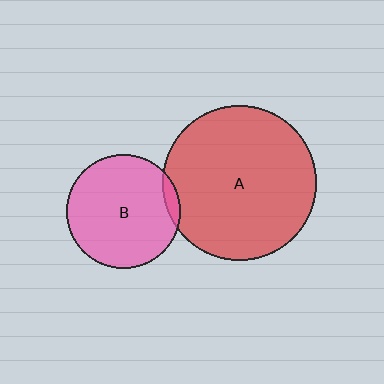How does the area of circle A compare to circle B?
Approximately 1.8 times.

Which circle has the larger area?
Circle A (red).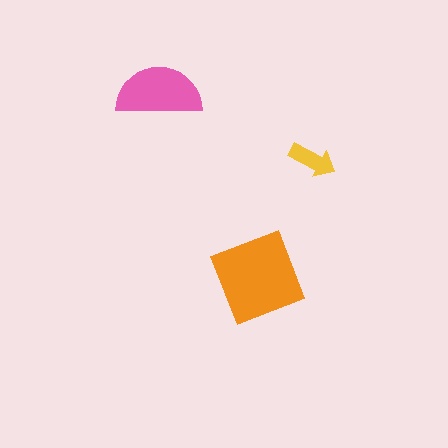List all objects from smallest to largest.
The yellow arrow, the pink semicircle, the orange square.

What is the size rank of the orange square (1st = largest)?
1st.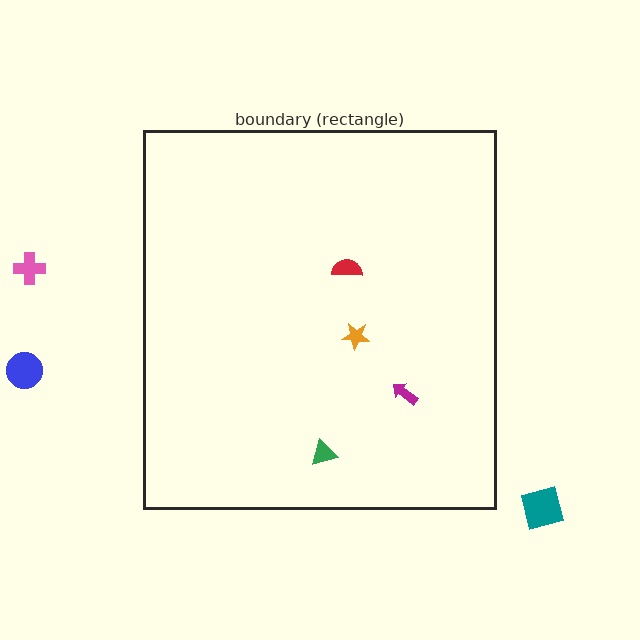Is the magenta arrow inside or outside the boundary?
Inside.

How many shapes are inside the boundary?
4 inside, 3 outside.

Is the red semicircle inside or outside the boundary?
Inside.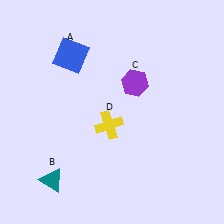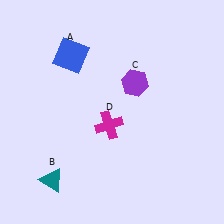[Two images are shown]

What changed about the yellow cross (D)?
In Image 1, D is yellow. In Image 2, it changed to magenta.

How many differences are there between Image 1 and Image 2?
There is 1 difference between the two images.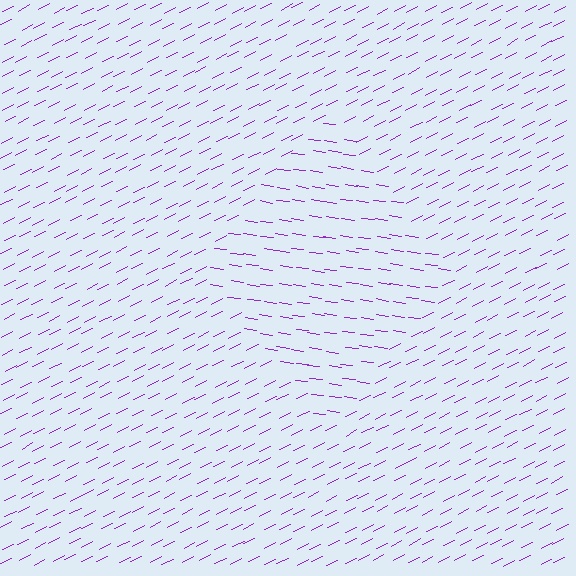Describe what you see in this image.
The image is filled with small purple line segments. A diamond region in the image has lines oriented differently from the surrounding lines, creating a visible texture boundary.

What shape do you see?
I see a diamond.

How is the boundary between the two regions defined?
The boundary is defined purely by a change in line orientation (approximately 35 degrees difference). All lines are the same color and thickness.